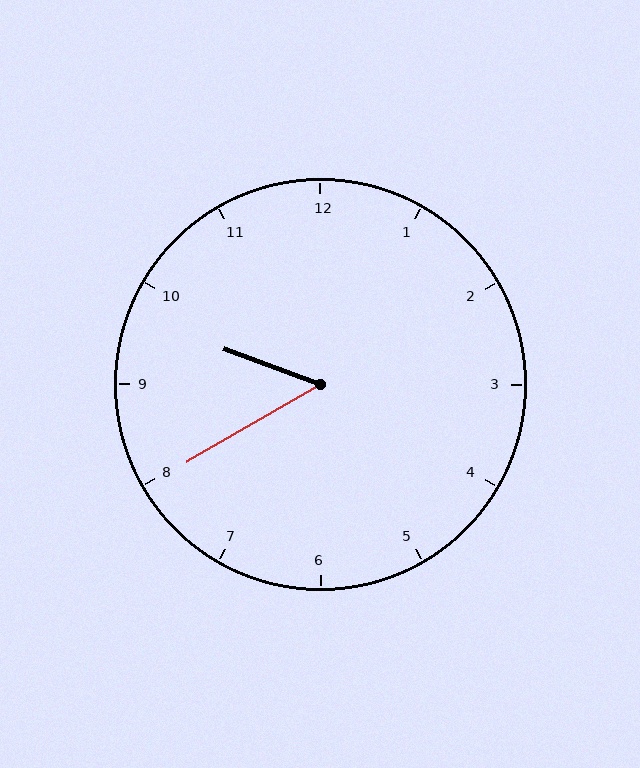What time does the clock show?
9:40.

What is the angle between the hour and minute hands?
Approximately 50 degrees.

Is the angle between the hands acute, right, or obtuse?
It is acute.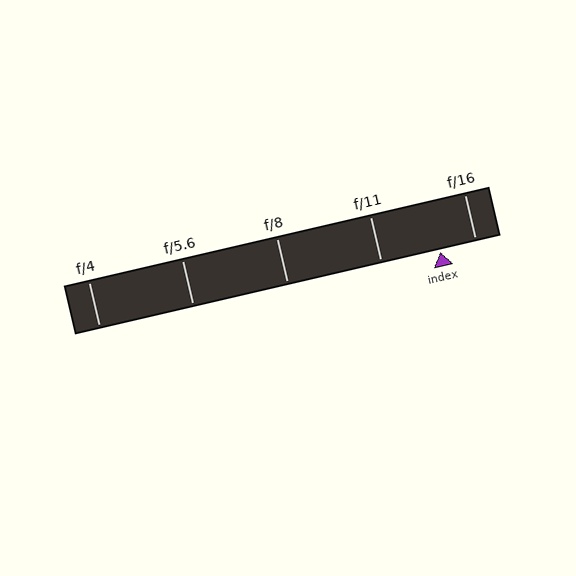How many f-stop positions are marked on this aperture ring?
There are 5 f-stop positions marked.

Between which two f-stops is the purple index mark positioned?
The index mark is between f/11 and f/16.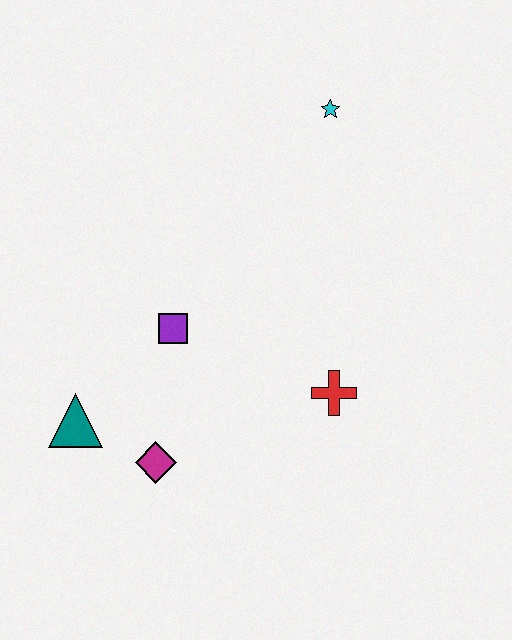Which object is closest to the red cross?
The purple square is closest to the red cross.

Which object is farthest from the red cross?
The cyan star is farthest from the red cross.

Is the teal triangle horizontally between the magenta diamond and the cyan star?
No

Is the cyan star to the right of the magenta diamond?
Yes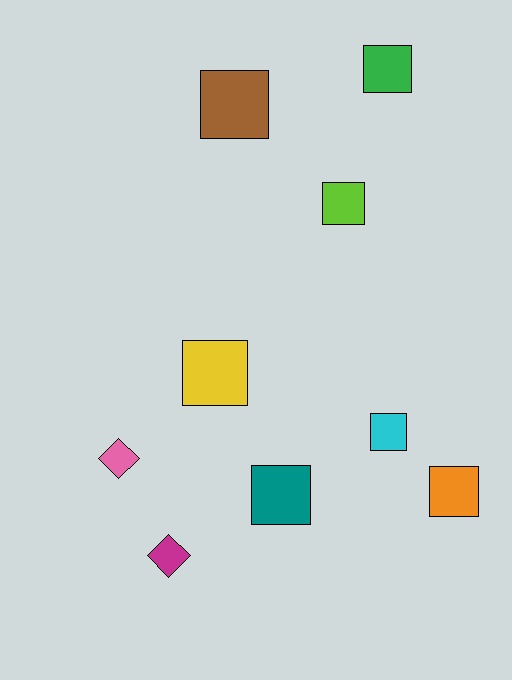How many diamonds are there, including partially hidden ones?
There are 2 diamonds.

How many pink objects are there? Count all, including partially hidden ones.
There is 1 pink object.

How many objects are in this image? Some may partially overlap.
There are 9 objects.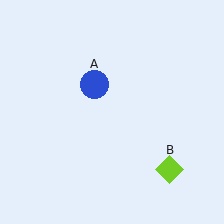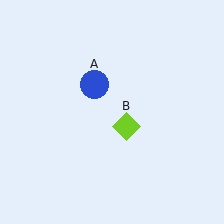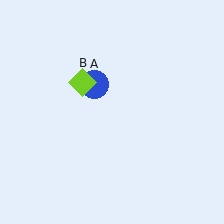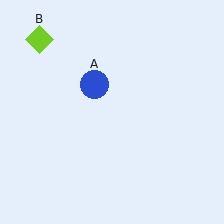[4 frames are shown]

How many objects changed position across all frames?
1 object changed position: lime diamond (object B).